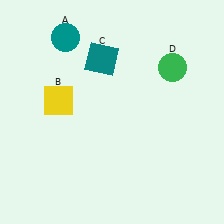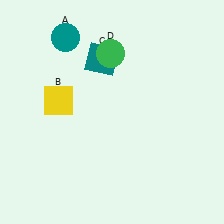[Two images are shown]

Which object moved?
The green circle (D) moved left.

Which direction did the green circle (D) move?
The green circle (D) moved left.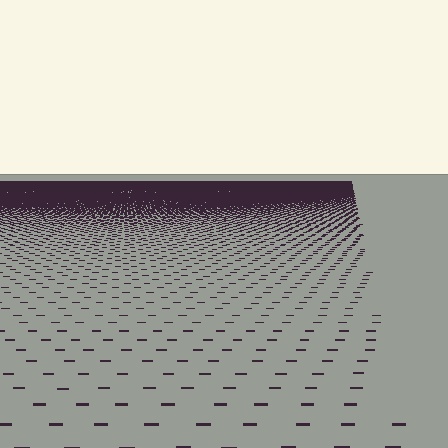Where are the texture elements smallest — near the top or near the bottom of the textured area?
Near the top.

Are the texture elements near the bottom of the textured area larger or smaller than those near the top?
Larger. Near the bottom, elements are closer to the viewer and appear at a bigger on-screen size.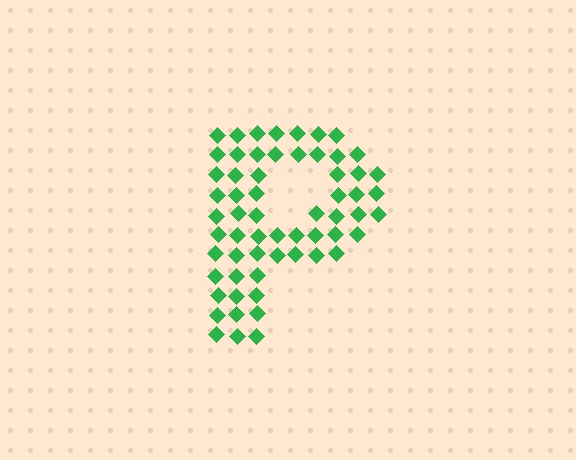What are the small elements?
The small elements are diamonds.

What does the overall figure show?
The overall figure shows the letter P.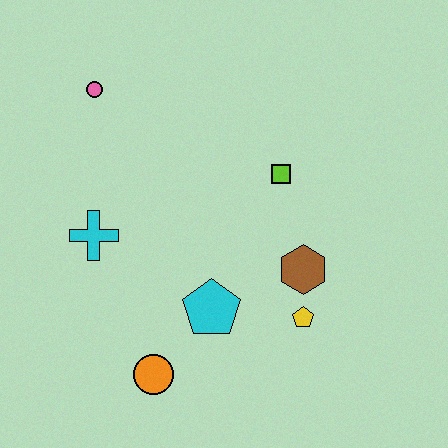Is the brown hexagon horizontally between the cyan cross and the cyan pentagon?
No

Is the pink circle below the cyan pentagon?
No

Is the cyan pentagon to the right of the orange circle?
Yes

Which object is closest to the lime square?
The brown hexagon is closest to the lime square.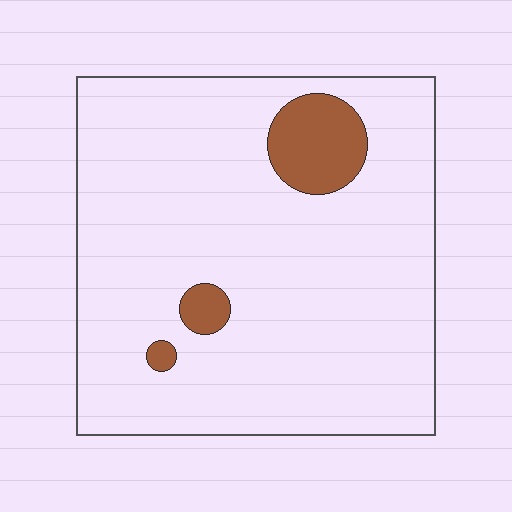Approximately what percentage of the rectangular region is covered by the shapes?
Approximately 10%.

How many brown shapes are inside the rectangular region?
3.